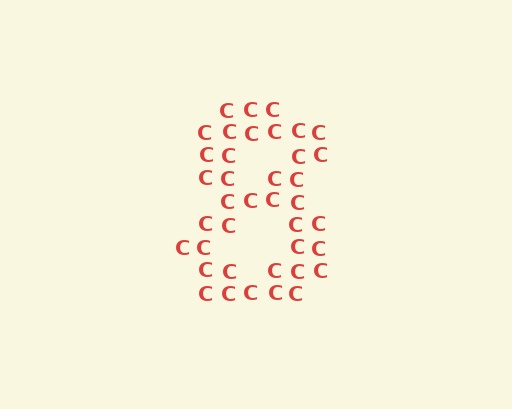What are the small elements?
The small elements are letter C's.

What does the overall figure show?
The overall figure shows the digit 8.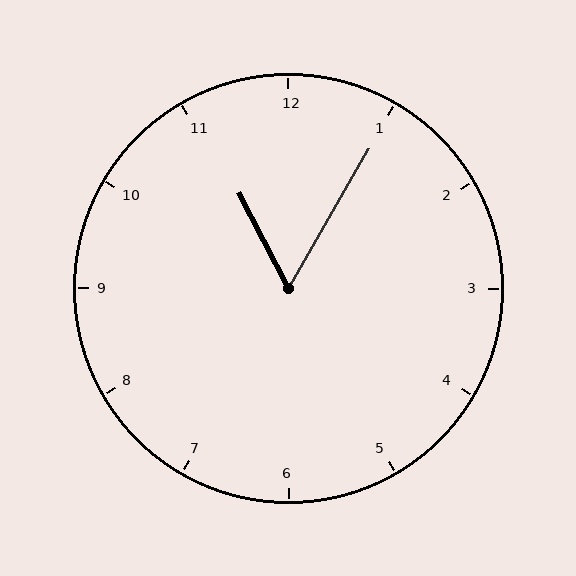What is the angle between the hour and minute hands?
Approximately 58 degrees.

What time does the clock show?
11:05.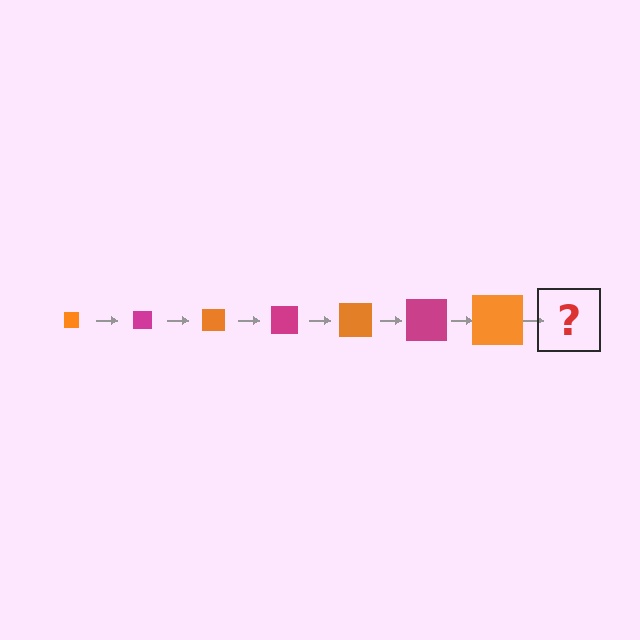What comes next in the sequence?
The next element should be a magenta square, larger than the previous one.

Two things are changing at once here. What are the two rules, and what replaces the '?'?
The two rules are that the square grows larger each step and the color cycles through orange and magenta. The '?' should be a magenta square, larger than the previous one.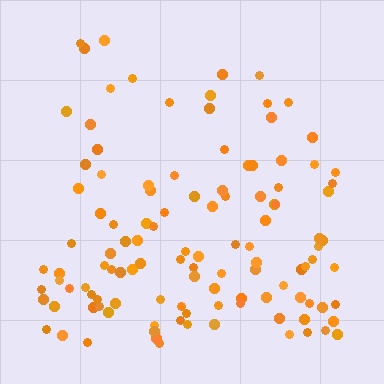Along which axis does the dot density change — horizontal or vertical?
Vertical.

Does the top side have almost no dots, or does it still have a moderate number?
Still a moderate number, just noticeably fewer than the bottom.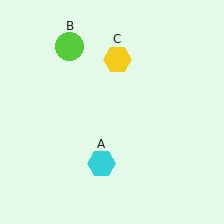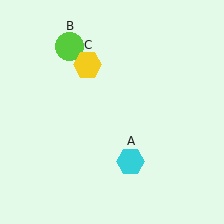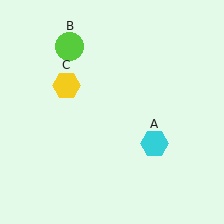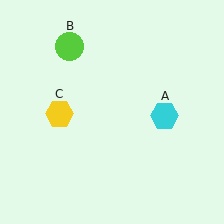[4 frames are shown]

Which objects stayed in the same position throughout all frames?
Lime circle (object B) remained stationary.